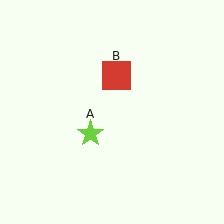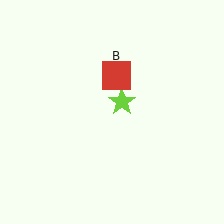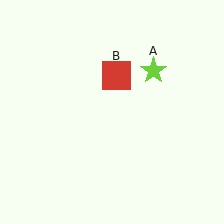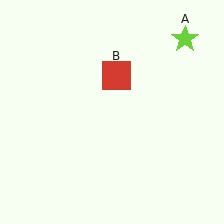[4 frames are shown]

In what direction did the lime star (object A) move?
The lime star (object A) moved up and to the right.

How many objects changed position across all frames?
1 object changed position: lime star (object A).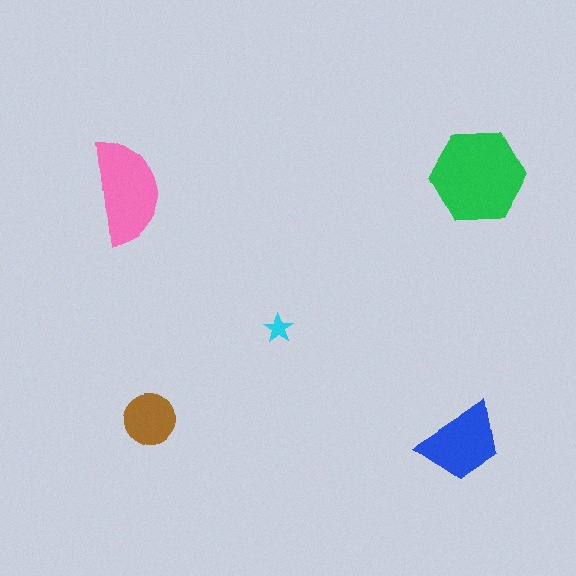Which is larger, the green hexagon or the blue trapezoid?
The green hexagon.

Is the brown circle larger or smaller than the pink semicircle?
Smaller.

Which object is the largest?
The green hexagon.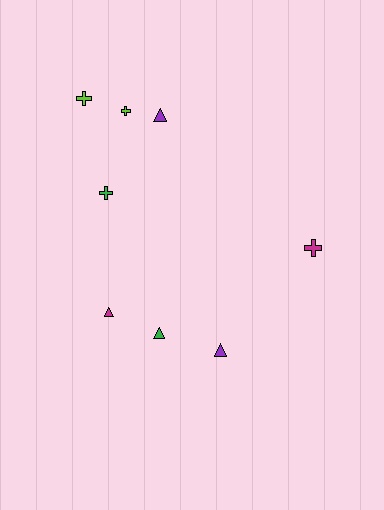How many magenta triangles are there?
There is 1 magenta triangle.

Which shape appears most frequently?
Cross, with 4 objects.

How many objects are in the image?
There are 8 objects.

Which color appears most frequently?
Purple, with 2 objects.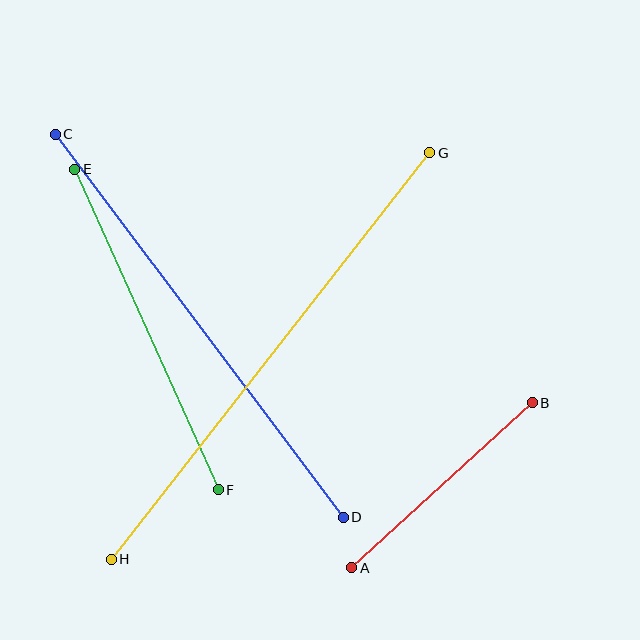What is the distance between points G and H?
The distance is approximately 517 pixels.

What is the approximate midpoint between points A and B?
The midpoint is at approximately (442, 485) pixels.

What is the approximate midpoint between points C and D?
The midpoint is at approximately (199, 326) pixels.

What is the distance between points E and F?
The distance is approximately 351 pixels.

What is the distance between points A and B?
The distance is approximately 245 pixels.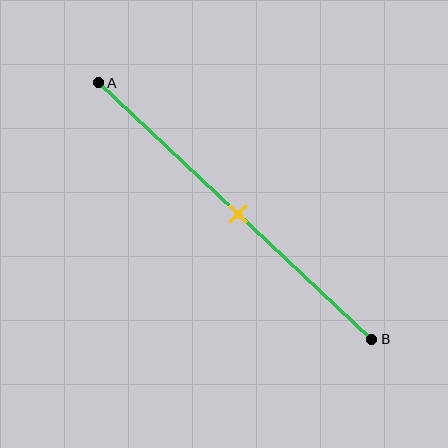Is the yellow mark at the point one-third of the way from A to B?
No, the mark is at about 50% from A, not at the 33% one-third point.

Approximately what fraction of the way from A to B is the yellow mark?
The yellow mark is approximately 50% of the way from A to B.